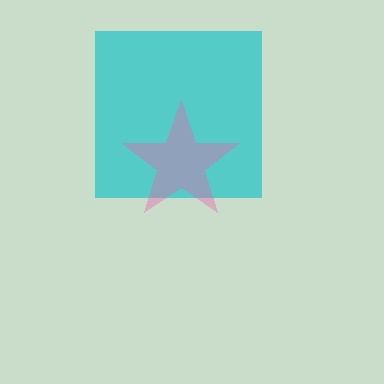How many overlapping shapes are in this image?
There are 2 overlapping shapes in the image.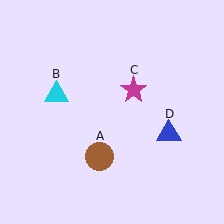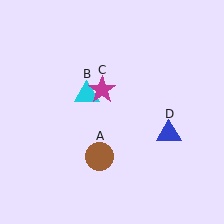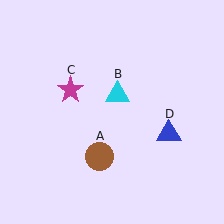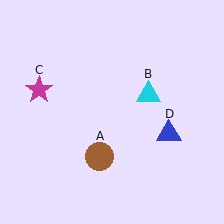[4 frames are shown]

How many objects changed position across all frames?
2 objects changed position: cyan triangle (object B), magenta star (object C).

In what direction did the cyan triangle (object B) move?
The cyan triangle (object B) moved right.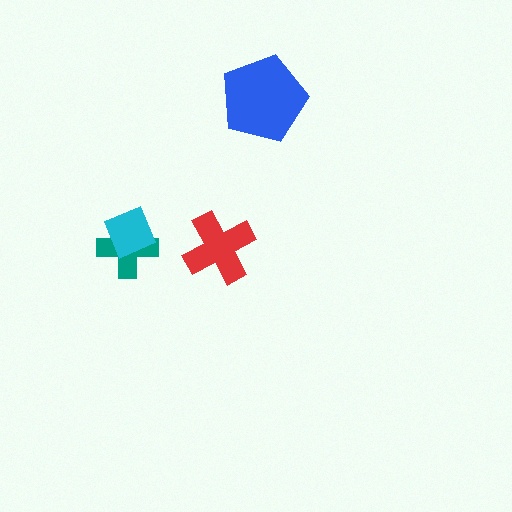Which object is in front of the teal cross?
The cyan diamond is in front of the teal cross.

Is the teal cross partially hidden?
Yes, it is partially covered by another shape.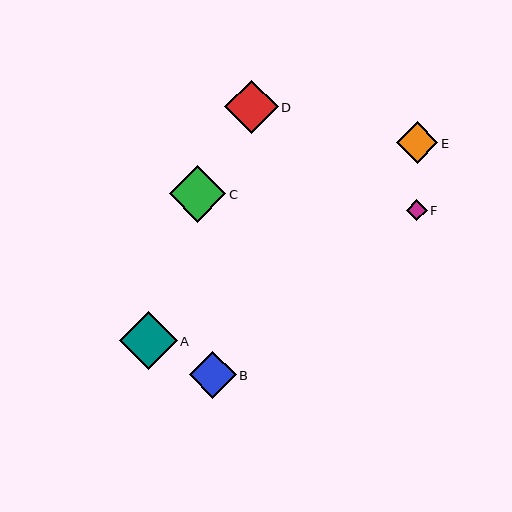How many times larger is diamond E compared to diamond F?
Diamond E is approximately 2.0 times the size of diamond F.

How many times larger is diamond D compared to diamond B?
Diamond D is approximately 1.1 times the size of diamond B.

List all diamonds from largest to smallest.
From largest to smallest: A, C, D, B, E, F.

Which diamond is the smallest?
Diamond F is the smallest with a size of approximately 21 pixels.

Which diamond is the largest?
Diamond A is the largest with a size of approximately 57 pixels.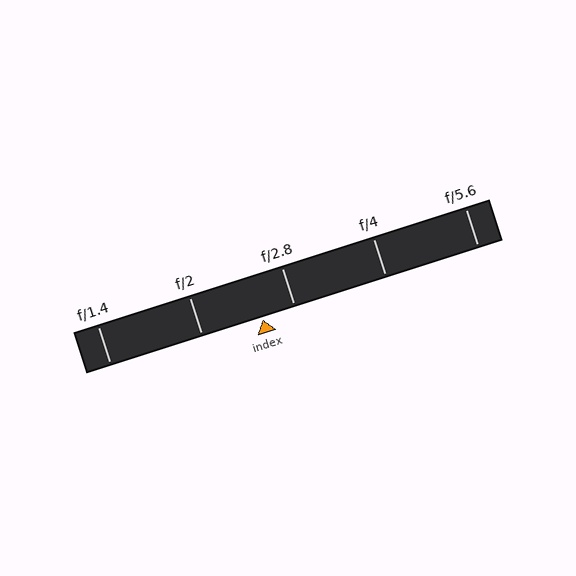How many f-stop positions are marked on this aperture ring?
There are 5 f-stop positions marked.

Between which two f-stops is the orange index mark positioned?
The index mark is between f/2 and f/2.8.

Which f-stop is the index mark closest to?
The index mark is closest to f/2.8.